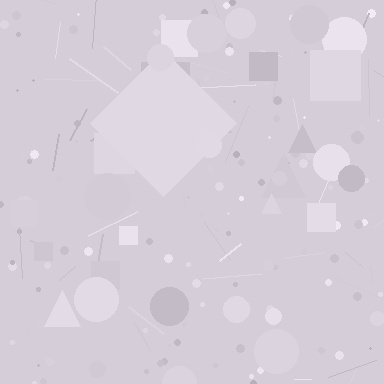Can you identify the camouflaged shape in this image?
The camouflaged shape is a diamond.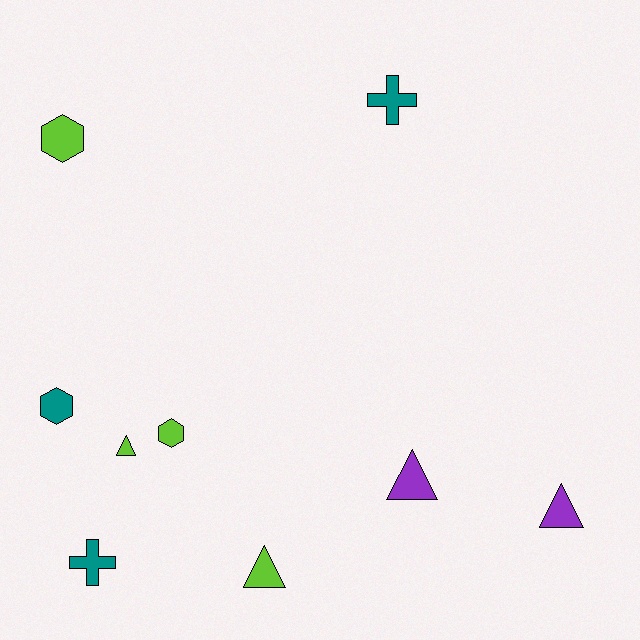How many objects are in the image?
There are 9 objects.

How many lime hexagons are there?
There are 2 lime hexagons.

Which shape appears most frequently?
Triangle, with 4 objects.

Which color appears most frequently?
Lime, with 4 objects.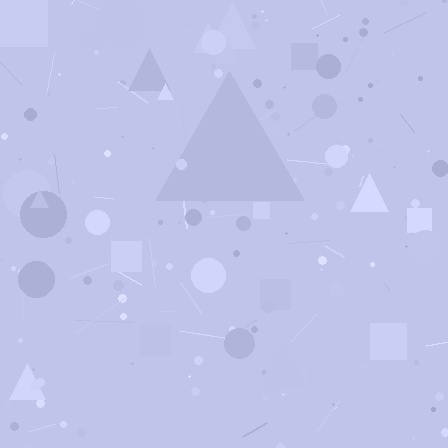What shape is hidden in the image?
A triangle is hidden in the image.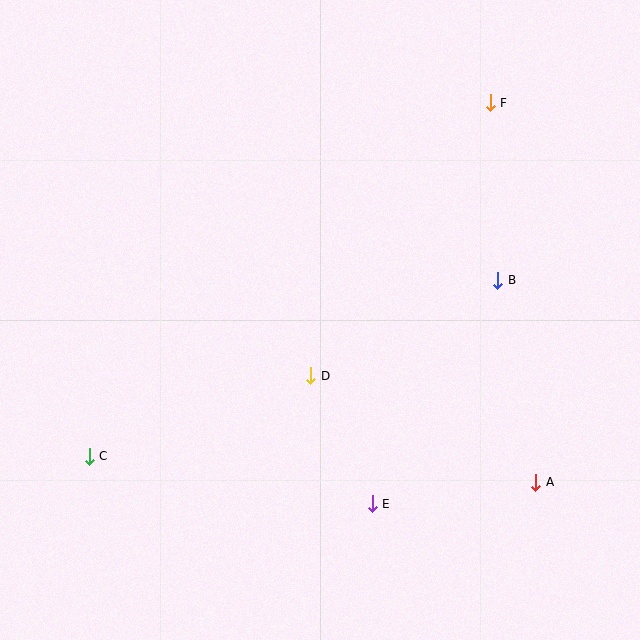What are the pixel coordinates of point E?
Point E is at (372, 504).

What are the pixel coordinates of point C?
Point C is at (89, 456).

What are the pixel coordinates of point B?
Point B is at (498, 280).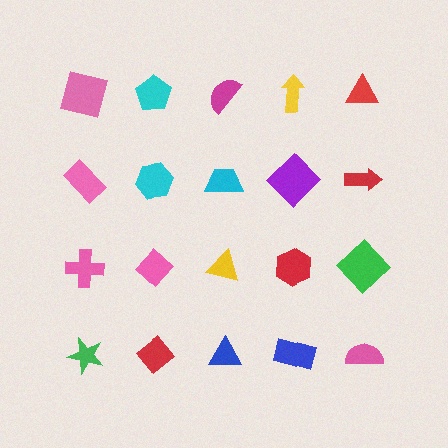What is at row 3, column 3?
A yellow triangle.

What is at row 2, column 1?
A pink rectangle.